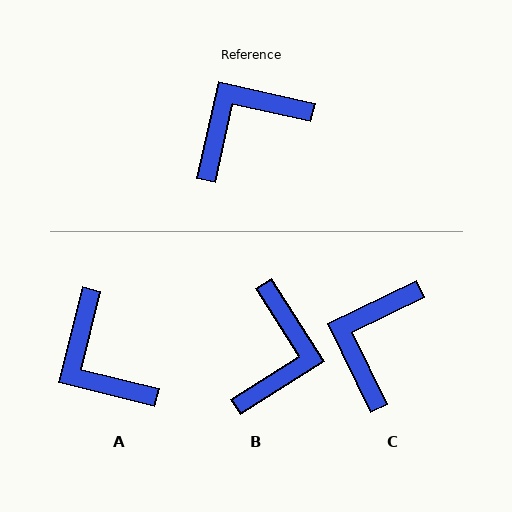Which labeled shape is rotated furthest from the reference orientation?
B, about 135 degrees away.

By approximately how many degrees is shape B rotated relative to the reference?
Approximately 135 degrees clockwise.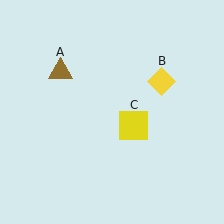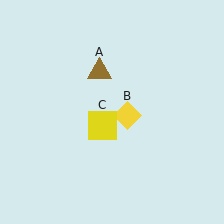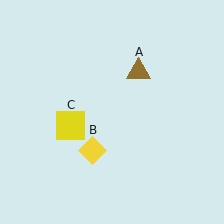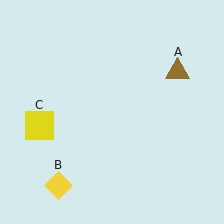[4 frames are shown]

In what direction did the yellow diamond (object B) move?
The yellow diamond (object B) moved down and to the left.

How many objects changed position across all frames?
3 objects changed position: brown triangle (object A), yellow diamond (object B), yellow square (object C).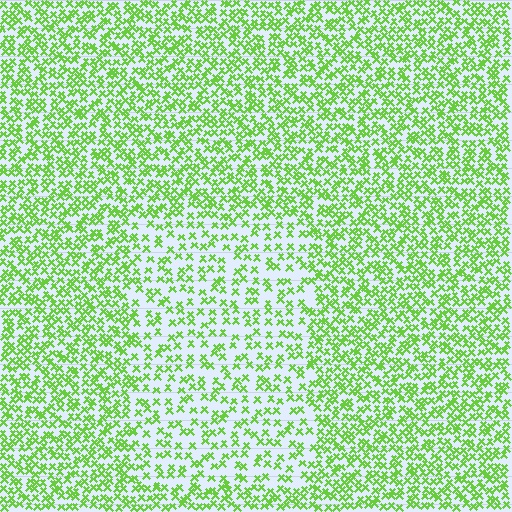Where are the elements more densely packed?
The elements are more densely packed outside the rectangle boundary.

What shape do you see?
I see a rectangle.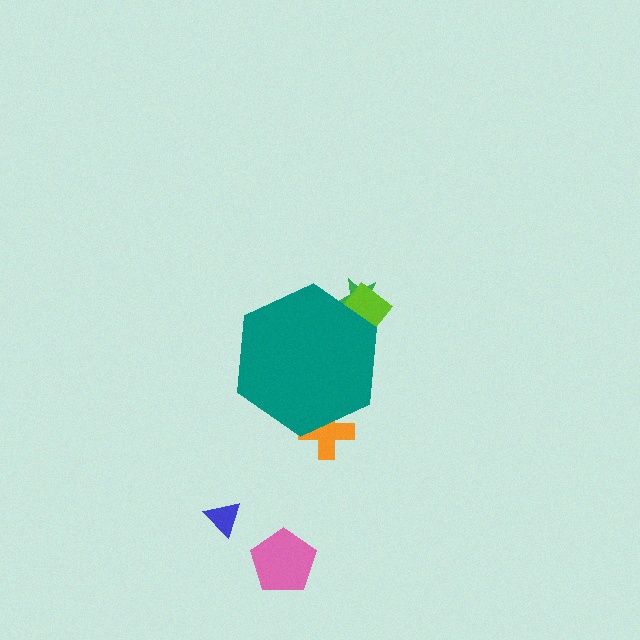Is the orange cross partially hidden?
Yes, the orange cross is partially hidden behind the teal hexagon.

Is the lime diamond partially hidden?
Yes, the lime diamond is partially hidden behind the teal hexagon.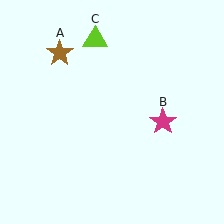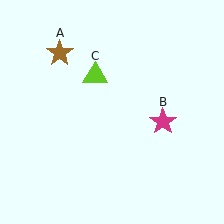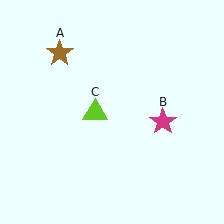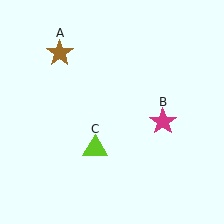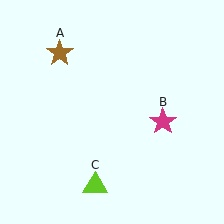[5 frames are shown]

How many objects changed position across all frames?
1 object changed position: lime triangle (object C).